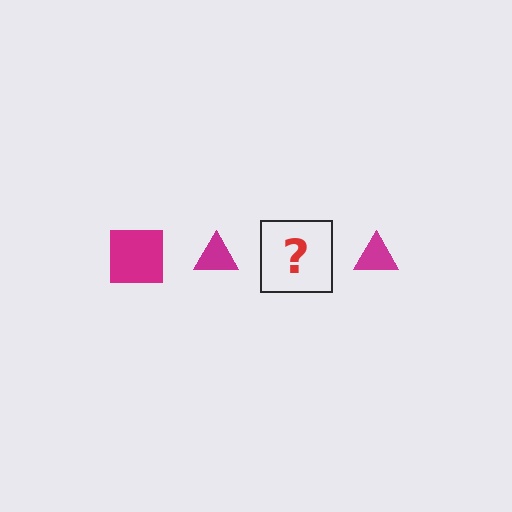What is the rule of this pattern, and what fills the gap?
The rule is that the pattern cycles through square, triangle shapes in magenta. The gap should be filled with a magenta square.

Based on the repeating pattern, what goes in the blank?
The blank should be a magenta square.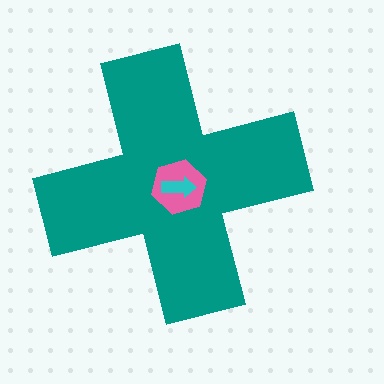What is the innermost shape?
The cyan arrow.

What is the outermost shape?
The teal cross.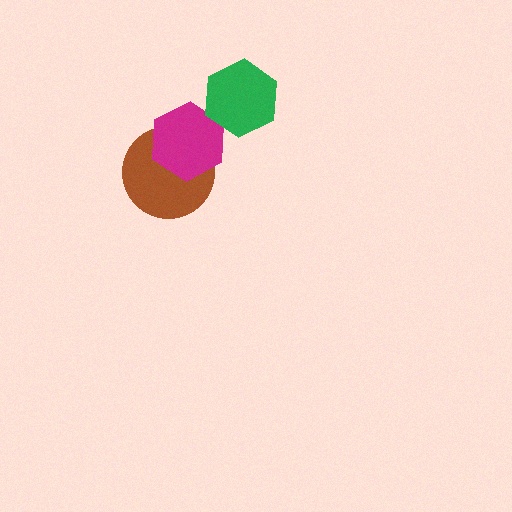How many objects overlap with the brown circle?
1 object overlaps with the brown circle.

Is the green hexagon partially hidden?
No, no other shape covers it.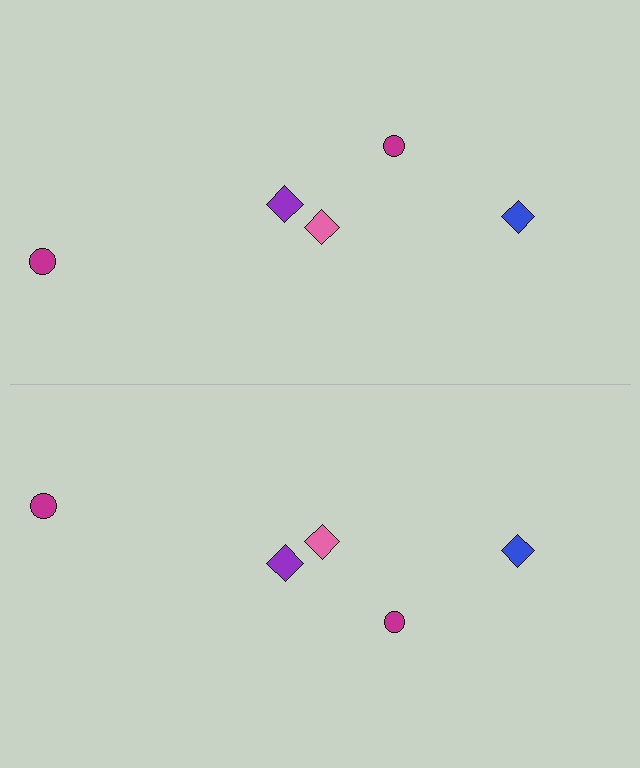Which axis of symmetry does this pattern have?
The pattern has a horizontal axis of symmetry running through the center of the image.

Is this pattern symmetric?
Yes, this pattern has bilateral (reflection) symmetry.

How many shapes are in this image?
There are 10 shapes in this image.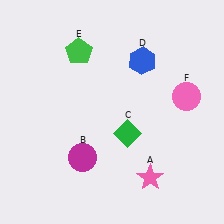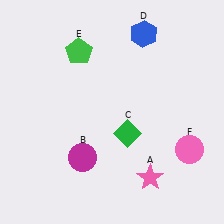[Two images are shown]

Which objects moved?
The objects that moved are: the blue hexagon (D), the pink circle (F).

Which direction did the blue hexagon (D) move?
The blue hexagon (D) moved up.